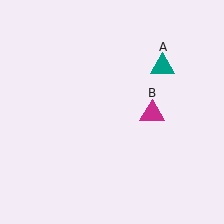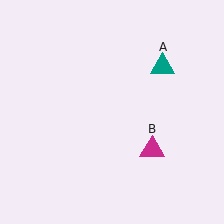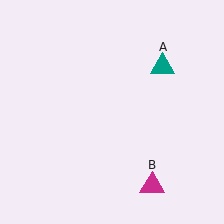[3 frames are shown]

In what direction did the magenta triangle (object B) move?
The magenta triangle (object B) moved down.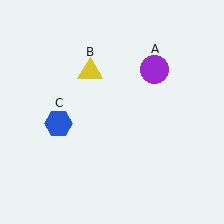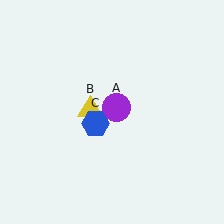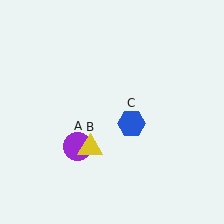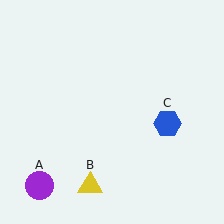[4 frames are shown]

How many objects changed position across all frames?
3 objects changed position: purple circle (object A), yellow triangle (object B), blue hexagon (object C).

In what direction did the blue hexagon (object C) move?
The blue hexagon (object C) moved right.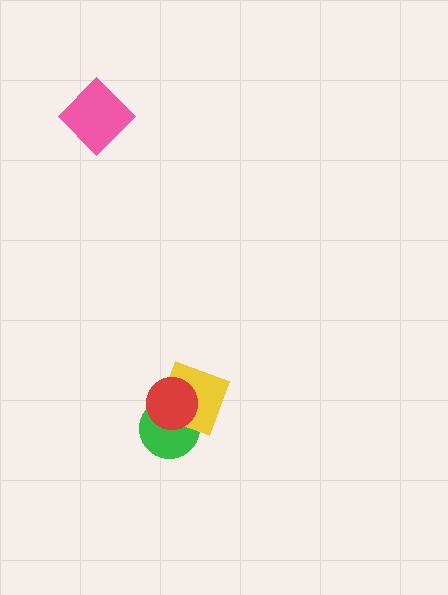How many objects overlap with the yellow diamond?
2 objects overlap with the yellow diamond.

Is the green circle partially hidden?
Yes, it is partially covered by another shape.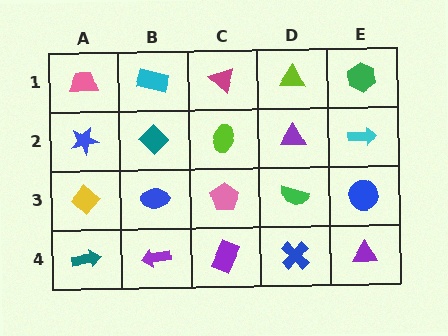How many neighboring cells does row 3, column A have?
3.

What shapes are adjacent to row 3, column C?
A lime ellipse (row 2, column C), a purple rectangle (row 4, column C), a blue ellipse (row 3, column B), a green semicircle (row 3, column D).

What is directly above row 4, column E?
A blue circle.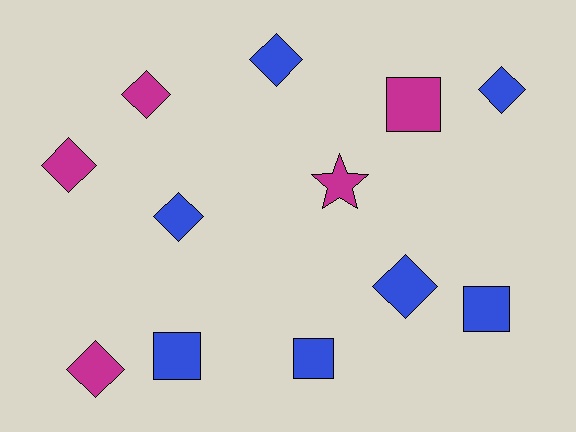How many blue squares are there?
There are 3 blue squares.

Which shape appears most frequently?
Diamond, with 7 objects.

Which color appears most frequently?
Blue, with 7 objects.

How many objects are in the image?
There are 12 objects.